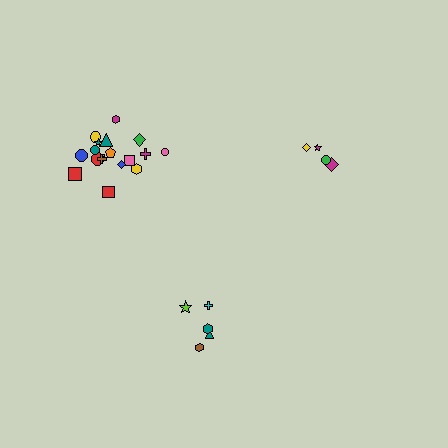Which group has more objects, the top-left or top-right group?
The top-left group.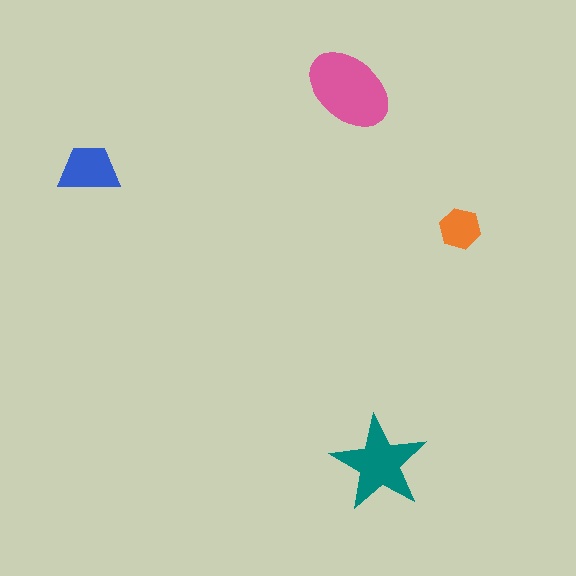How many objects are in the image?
There are 4 objects in the image.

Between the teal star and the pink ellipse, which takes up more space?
The pink ellipse.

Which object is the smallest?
The orange hexagon.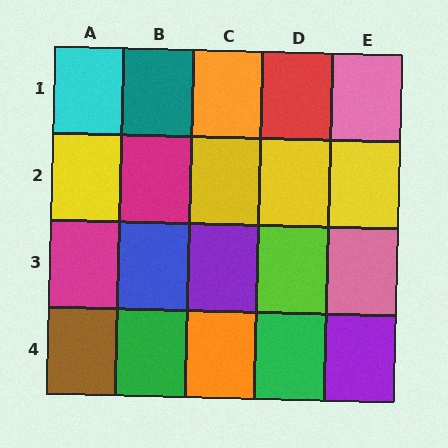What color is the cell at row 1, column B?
Teal.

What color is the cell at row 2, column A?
Yellow.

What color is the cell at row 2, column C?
Yellow.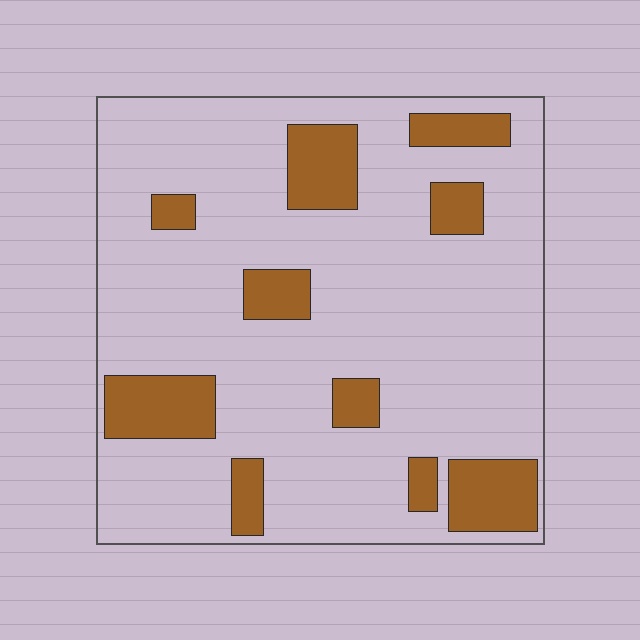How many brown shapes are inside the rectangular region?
10.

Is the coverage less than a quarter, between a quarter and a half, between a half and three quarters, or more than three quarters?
Less than a quarter.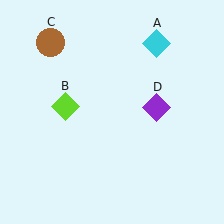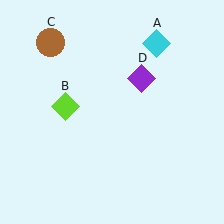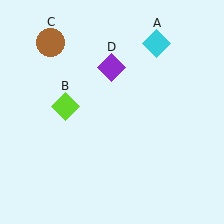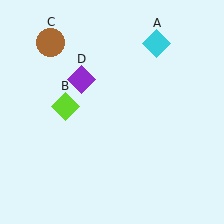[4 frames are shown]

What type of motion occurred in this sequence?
The purple diamond (object D) rotated counterclockwise around the center of the scene.